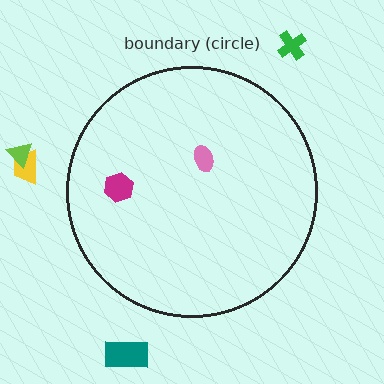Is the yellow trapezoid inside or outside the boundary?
Outside.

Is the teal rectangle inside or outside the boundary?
Outside.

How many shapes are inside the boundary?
2 inside, 4 outside.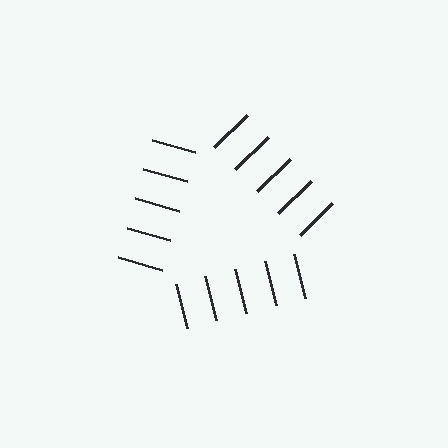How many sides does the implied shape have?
3 sides — the line-ends trace a triangle.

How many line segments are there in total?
15 — 5 along each of the 3 edges.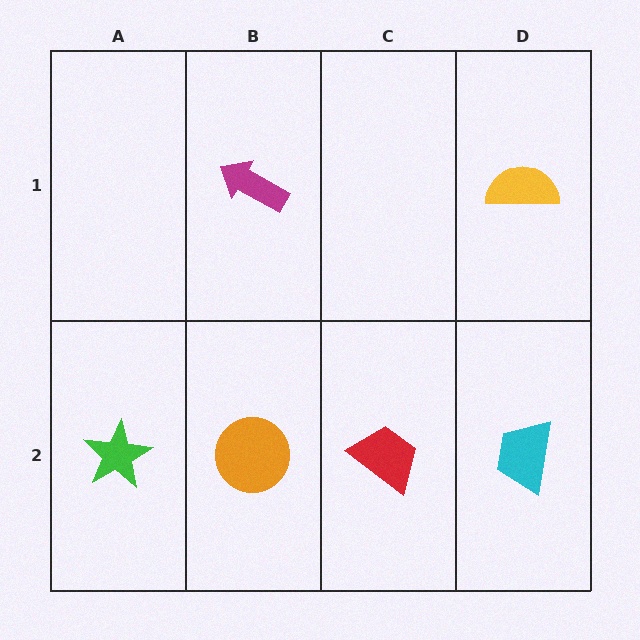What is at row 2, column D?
A cyan trapezoid.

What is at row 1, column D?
A yellow semicircle.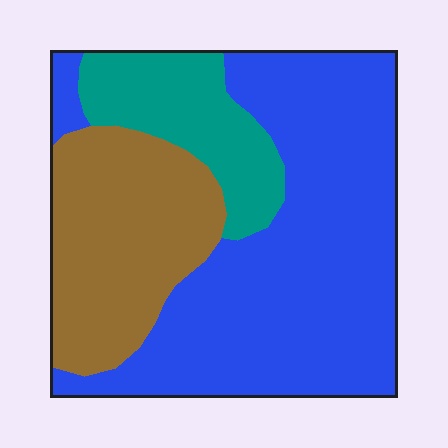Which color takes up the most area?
Blue, at roughly 55%.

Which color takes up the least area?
Teal, at roughly 15%.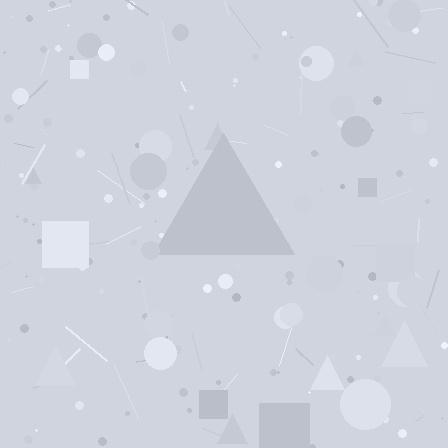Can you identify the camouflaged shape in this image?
The camouflaged shape is a triangle.